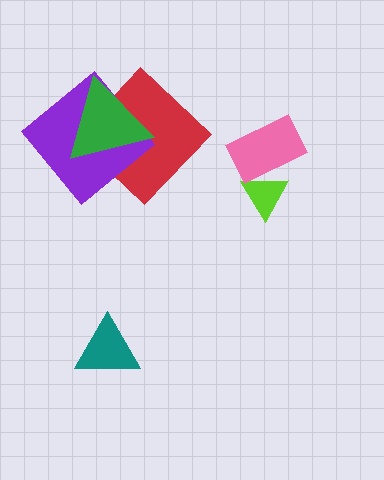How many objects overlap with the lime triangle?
1 object overlaps with the lime triangle.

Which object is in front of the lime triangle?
The pink rectangle is in front of the lime triangle.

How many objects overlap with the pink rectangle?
1 object overlaps with the pink rectangle.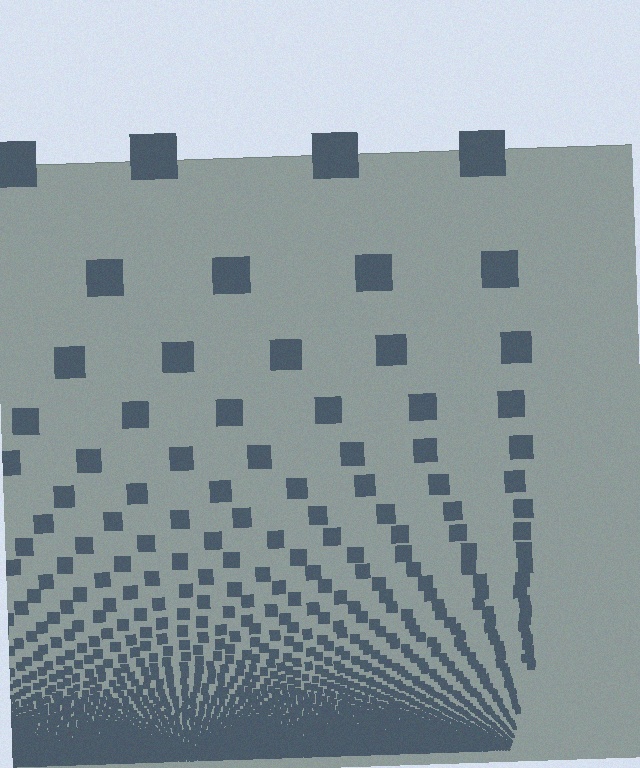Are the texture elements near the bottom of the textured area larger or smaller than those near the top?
Smaller. The gradient is inverted — elements near the bottom are smaller and denser.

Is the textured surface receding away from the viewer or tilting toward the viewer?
The surface appears to tilt toward the viewer. Texture elements get larger and sparser toward the top.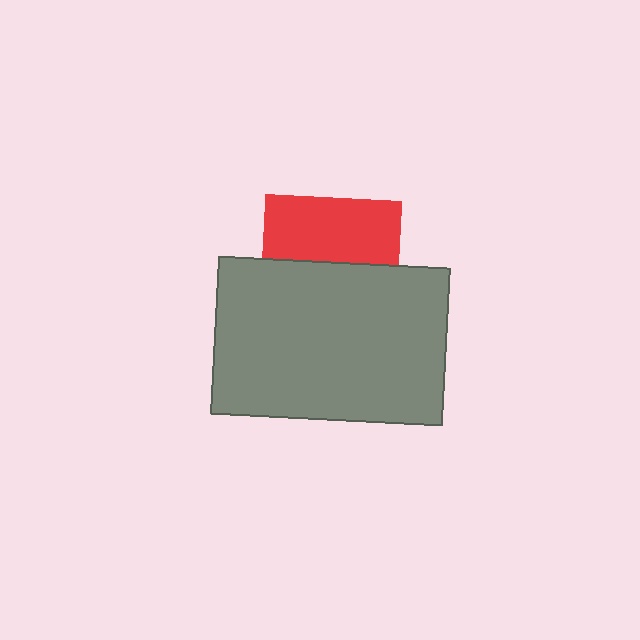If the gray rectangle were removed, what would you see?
You would see the complete red square.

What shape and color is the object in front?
The object in front is a gray rectangle.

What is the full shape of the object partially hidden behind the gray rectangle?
The partially hidden object is a red square.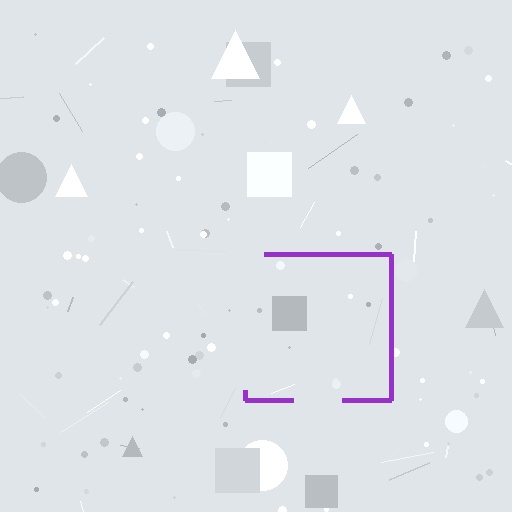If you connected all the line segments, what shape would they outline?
They would outline a square.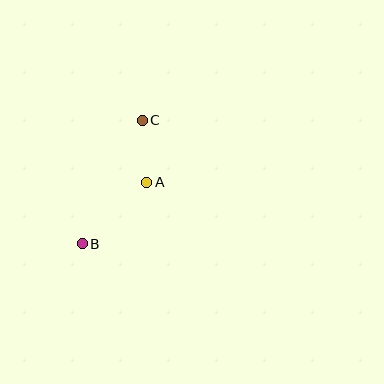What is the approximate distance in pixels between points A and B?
The distance between A and B is approximately 89 pixels.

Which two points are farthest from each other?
Points B and C are farthest from each other.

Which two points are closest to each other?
Points A and C are closest to each other.